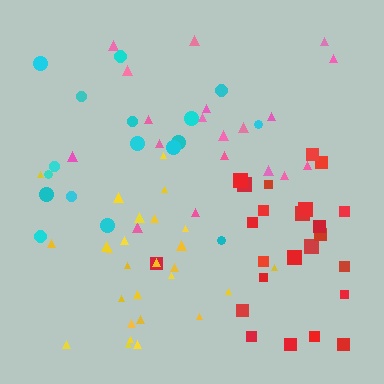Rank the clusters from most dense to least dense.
yellow, red, pink, cyan.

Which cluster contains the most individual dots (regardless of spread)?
Yellow (27).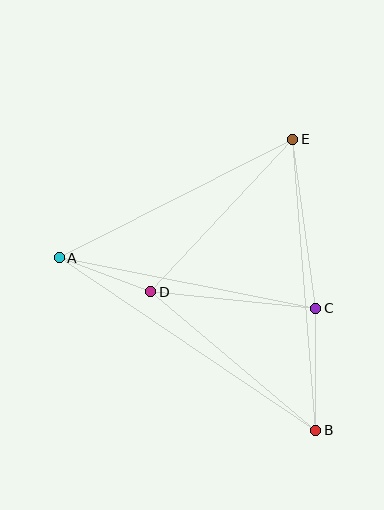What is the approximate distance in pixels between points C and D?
The distance between C and D is approximately 166 pixels.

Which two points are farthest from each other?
Points A and B are farthest from each other.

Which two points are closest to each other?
Points A and D are closest to each other.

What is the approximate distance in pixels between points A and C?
The distance between A and C is approximately 262 pixels.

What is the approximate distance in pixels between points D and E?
The distance between D and E is approximately 208 pixels.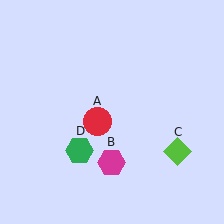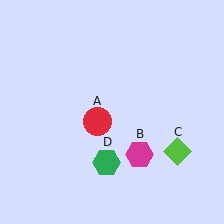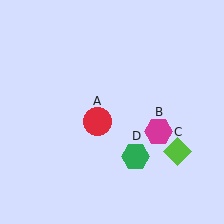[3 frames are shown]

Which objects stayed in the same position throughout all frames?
Red circle (object A) and lime diamond (object C) remained stationary.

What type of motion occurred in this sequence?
The magenta hexagon (object B), green hexagon (object D) rotated counterclockwise around the center of the scene.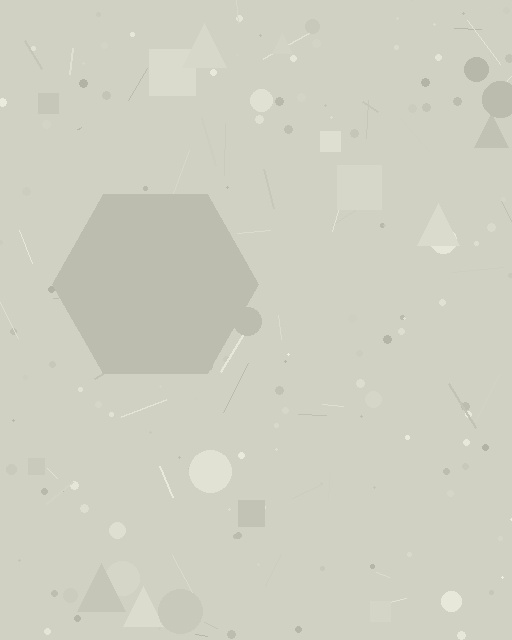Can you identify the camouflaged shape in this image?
The camouflaged shape is a hexagon.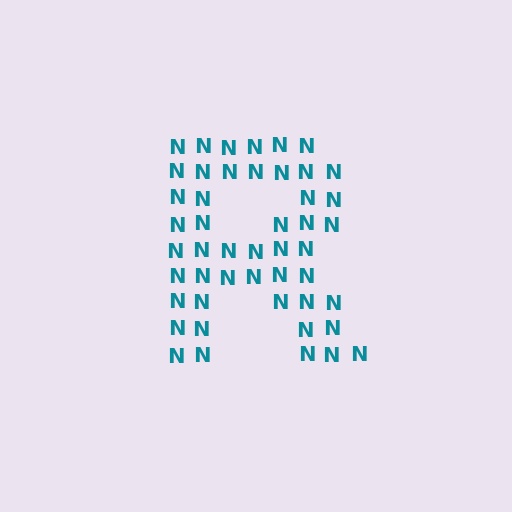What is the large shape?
The large shape is the letter R.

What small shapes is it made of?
It is made of small letter N's.